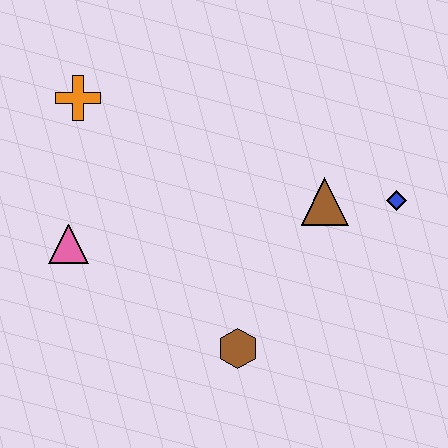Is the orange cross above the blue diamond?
Yes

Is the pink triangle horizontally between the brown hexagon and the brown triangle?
No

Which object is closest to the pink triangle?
The orange cross is closest to the pink triangle.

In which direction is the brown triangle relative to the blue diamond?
The brown triangle is to the left of the blue diamond.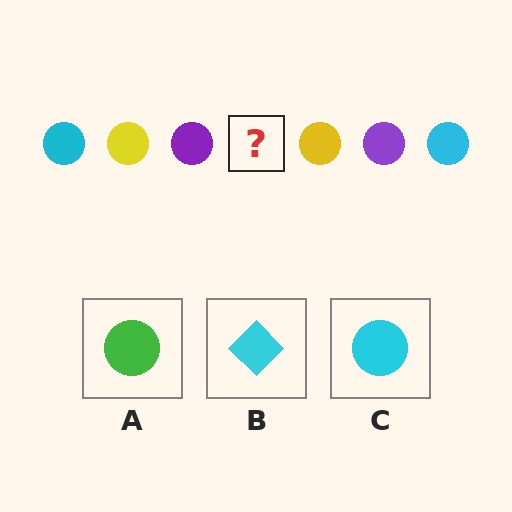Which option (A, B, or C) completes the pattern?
C.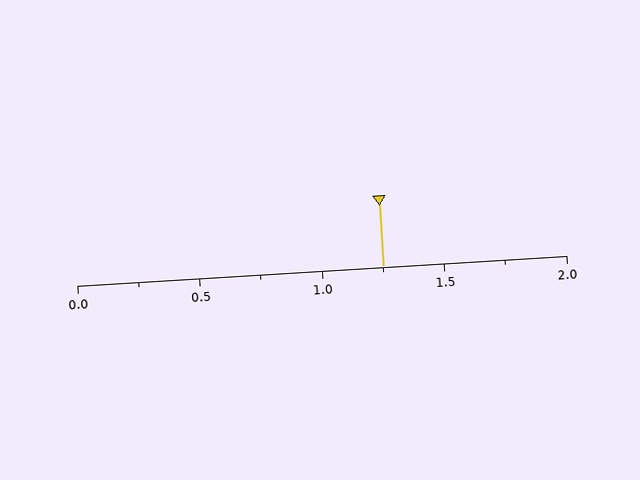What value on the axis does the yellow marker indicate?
The marker indicates approximately 1.25.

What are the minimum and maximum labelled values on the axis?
The axis runs from 0.0 to 2.0.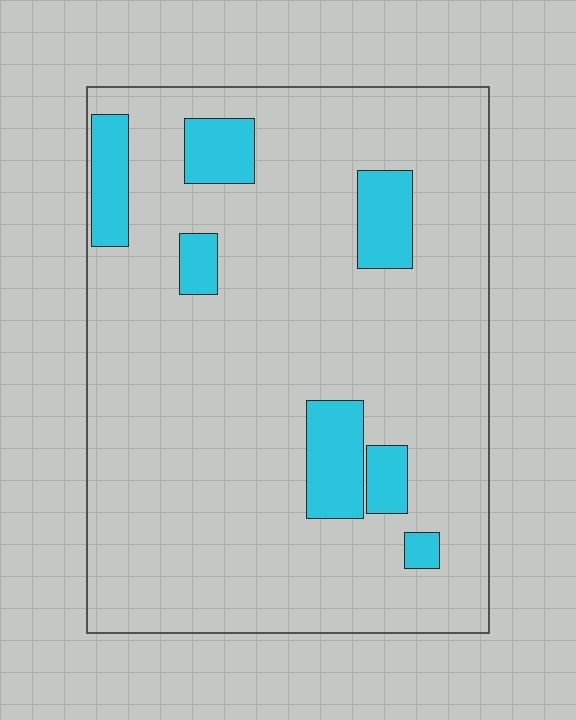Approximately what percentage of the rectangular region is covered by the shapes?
Approximately 15%.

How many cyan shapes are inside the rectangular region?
7.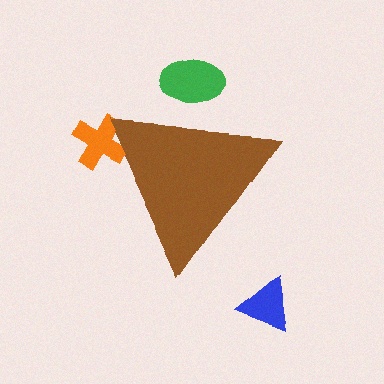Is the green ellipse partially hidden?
Yes, the green ellipse is partially hidden behind the brown triangle.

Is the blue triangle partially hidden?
No, the blue triangle is fully visible.